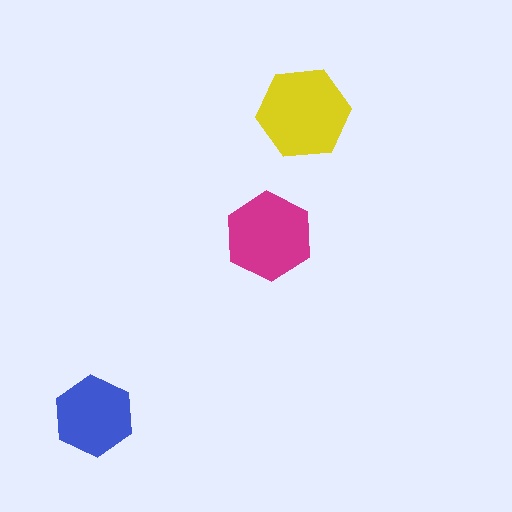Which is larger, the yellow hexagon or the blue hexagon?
The yellow one.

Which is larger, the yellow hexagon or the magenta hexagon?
The yellow one.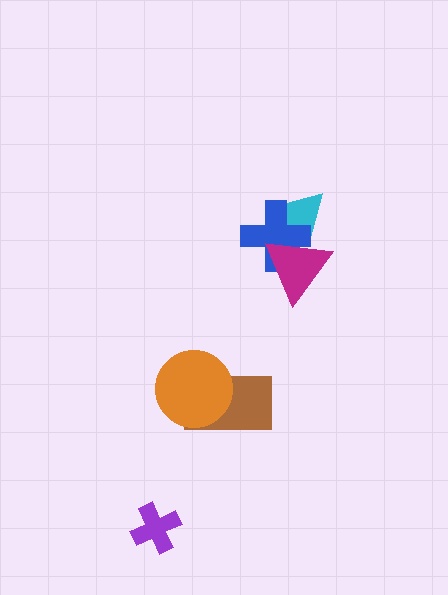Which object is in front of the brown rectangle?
The orange circle is in front of the brown rectangle.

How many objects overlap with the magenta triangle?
2 objects overlap with the magenta triangle.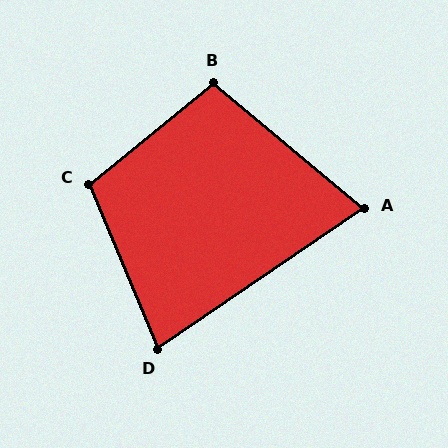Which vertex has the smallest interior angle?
A, at approximately 74 degrees.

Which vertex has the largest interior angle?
C, at approximately 106 degrees.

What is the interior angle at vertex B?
Approximately 101 degrees (obtuse).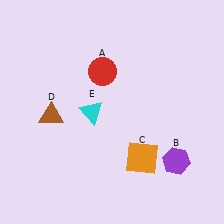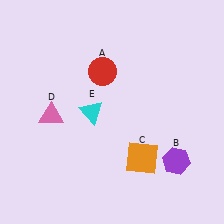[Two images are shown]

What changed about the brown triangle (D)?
In Image 1, D is brown. In Image 2, it changed to pink.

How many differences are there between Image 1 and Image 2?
There is 1 difference between the two images.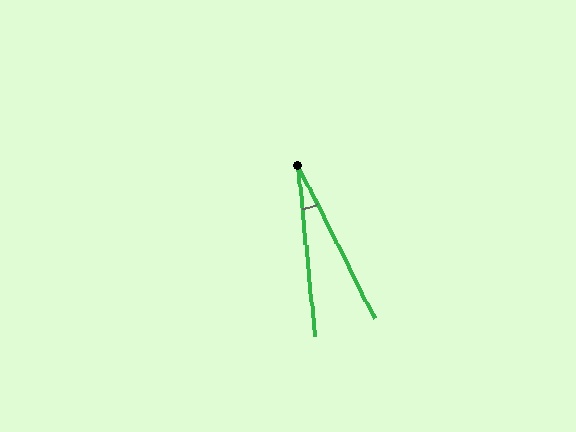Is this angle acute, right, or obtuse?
It is acute.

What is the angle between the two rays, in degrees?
Approximately 21 degrees.